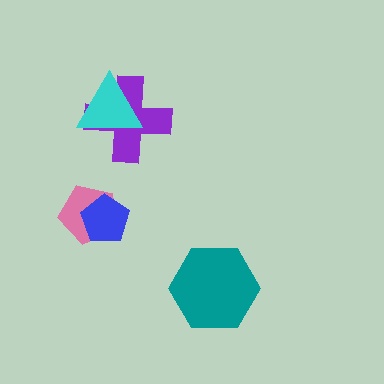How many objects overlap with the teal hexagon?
0 objects overlap with the teal hexagon.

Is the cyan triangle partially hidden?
No, no other shape covers it.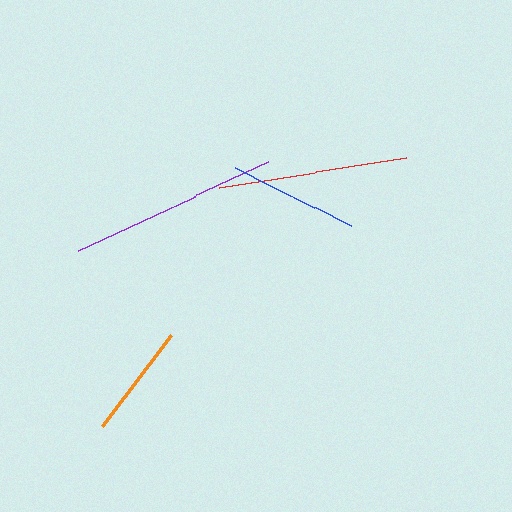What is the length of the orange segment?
The orange segment is approximately 114 pixels long.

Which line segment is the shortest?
The orange line is the shortest at approximately 114 pixels.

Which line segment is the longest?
The purple line is the longest at approximately 210 pixels.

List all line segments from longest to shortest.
From longest to shortest: purple, red, blue, orange.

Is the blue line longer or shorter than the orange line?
The blue line is longer than the orange line.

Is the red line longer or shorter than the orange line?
The red line is longer than the orange line.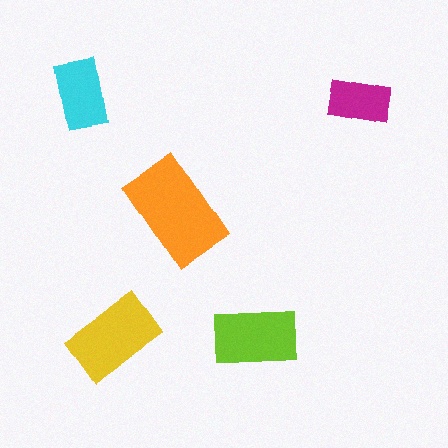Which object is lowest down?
The lime rectangle is bottommost.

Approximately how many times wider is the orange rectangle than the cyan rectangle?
About 1.5 times wider.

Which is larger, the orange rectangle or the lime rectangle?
The orange one.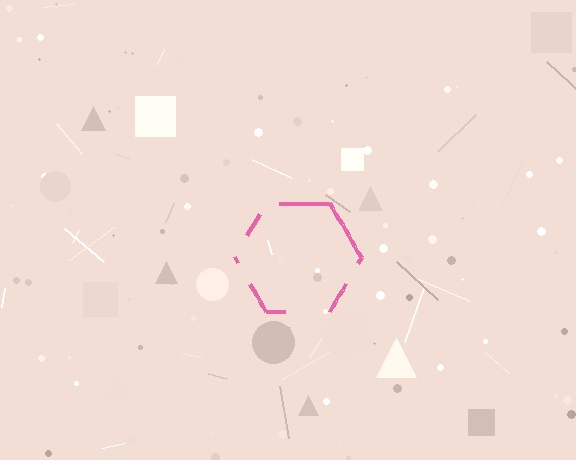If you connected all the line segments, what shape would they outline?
They would outline a hexagon.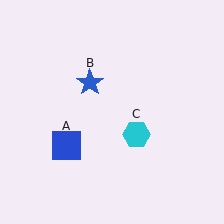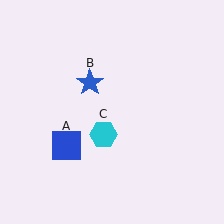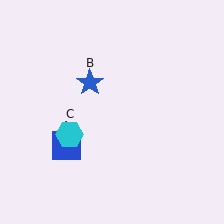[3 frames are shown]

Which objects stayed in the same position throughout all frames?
Blue square (object A) and blue star (object B) remained stationary.